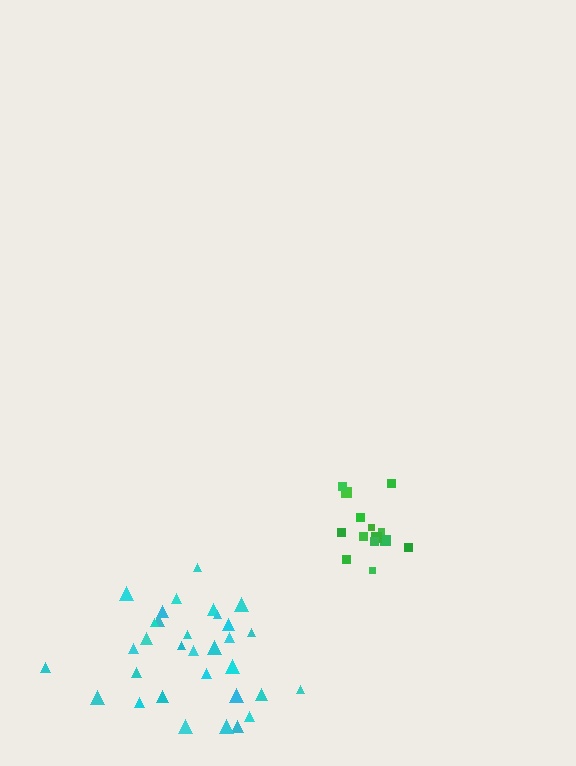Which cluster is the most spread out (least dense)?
Cyan.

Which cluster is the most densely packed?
Green.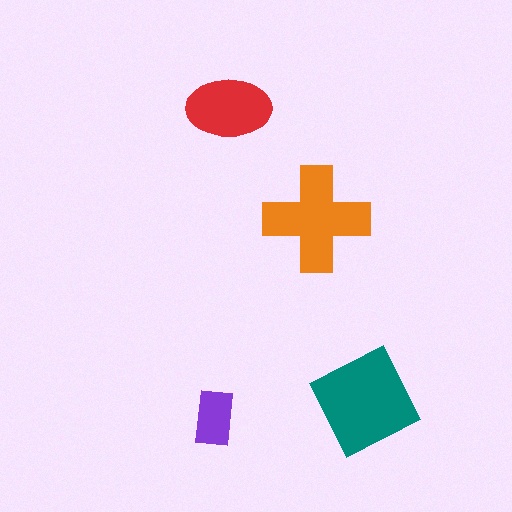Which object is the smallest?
The purple rectangle.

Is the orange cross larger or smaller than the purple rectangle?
Larger.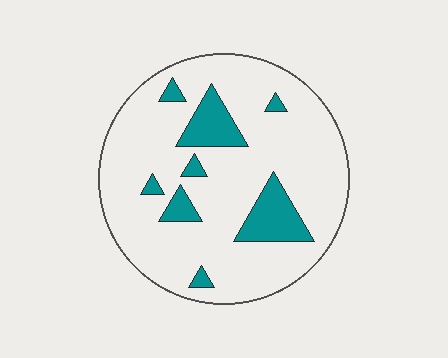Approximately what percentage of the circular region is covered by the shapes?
Approximately 15%.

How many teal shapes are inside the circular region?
8.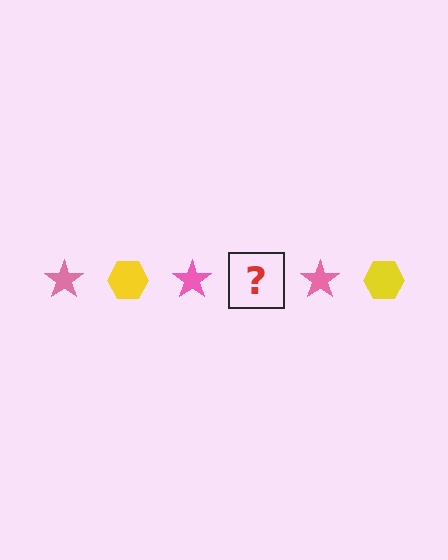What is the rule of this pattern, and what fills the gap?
The rule is that the pattern alternates between pink star and yellow hexagon. The gap should be filled with a yellow hexagon.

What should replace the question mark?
The question mark should be replaced with a yellow hexagon.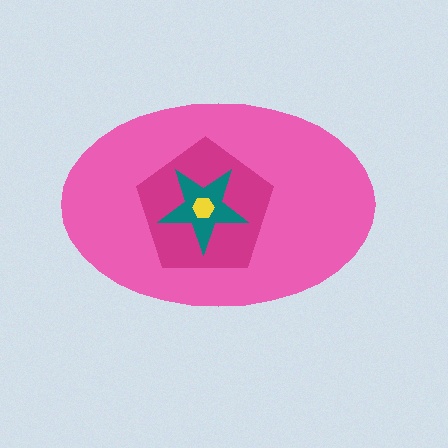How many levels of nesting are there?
4.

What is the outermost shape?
The pink ellipse.